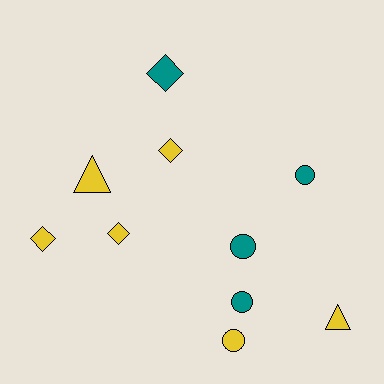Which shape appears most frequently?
Diamond, with 4 objects.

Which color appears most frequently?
Yellow, with 6 objects.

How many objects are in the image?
There are 10 objects.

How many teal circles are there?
There are 3 teal circles.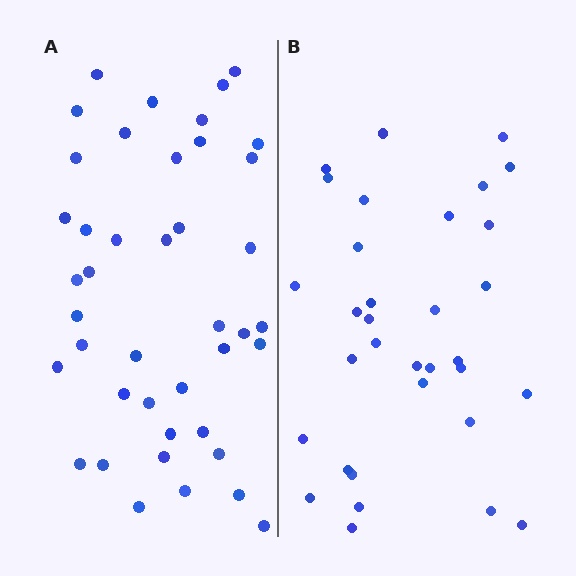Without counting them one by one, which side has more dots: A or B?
Region A (the left region) has more dots.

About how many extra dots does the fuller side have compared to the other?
Region A has roughly 8 or so more dots than region B.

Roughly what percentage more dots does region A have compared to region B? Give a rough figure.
About 25% more.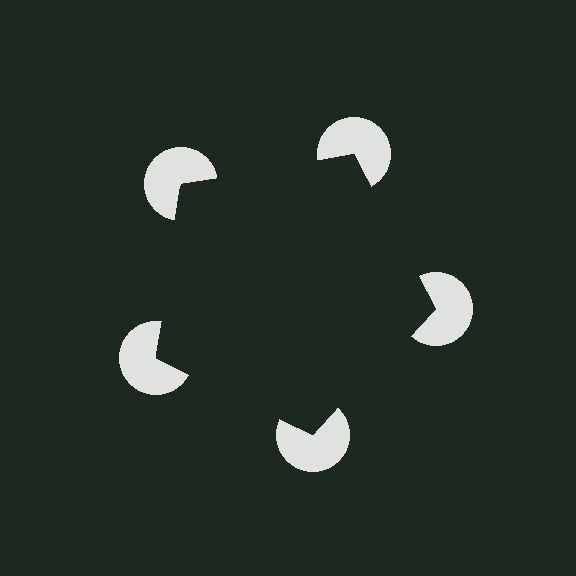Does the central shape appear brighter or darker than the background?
It typically appears slightly darker than the background, even though no actual brightness change is drawn.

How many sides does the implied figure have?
5 sides.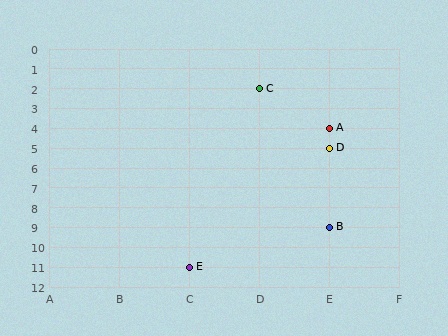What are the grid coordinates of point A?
Point A is at grid coordinates (E, 4).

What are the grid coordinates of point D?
Point D is at grid coordinates (E, 5).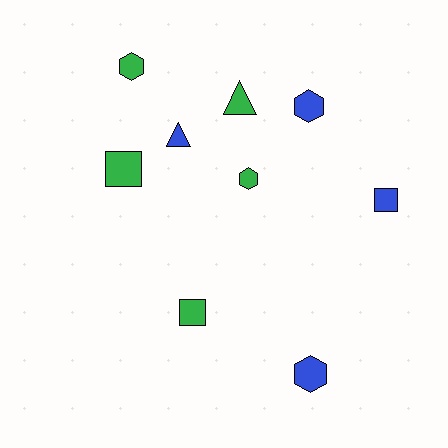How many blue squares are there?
There is 1 blue square.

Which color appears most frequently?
Green, with 5 objects.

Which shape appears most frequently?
Hexagon, with 4 objects.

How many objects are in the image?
There are 9 objects.